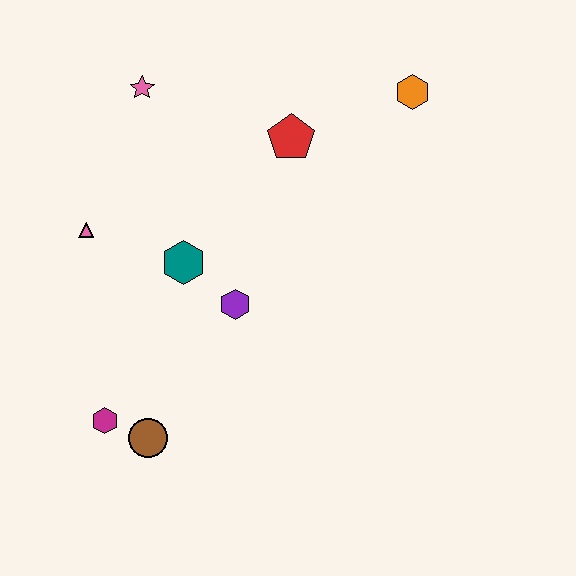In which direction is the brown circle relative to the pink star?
The brown circle is below the pink star.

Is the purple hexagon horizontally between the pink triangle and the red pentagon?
Yes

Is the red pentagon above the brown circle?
Yes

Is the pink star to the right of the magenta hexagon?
Yes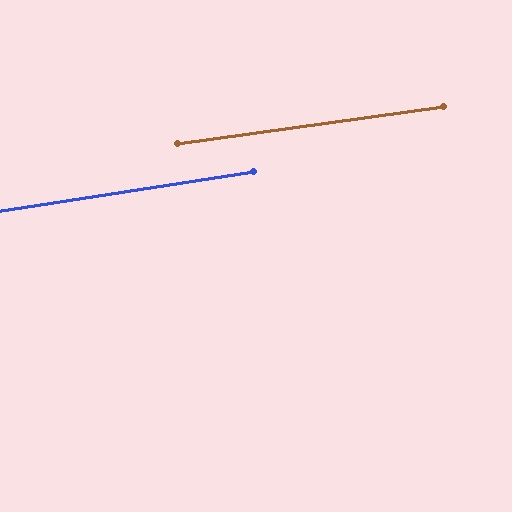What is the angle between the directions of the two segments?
Approximately 1 degree.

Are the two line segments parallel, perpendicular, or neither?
Parallel — their directions differ by only 1.0°.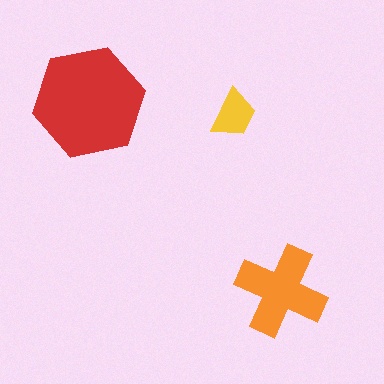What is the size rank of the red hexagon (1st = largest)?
1st.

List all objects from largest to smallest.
The red hexagon, the orange cross, the yellow trapezoid.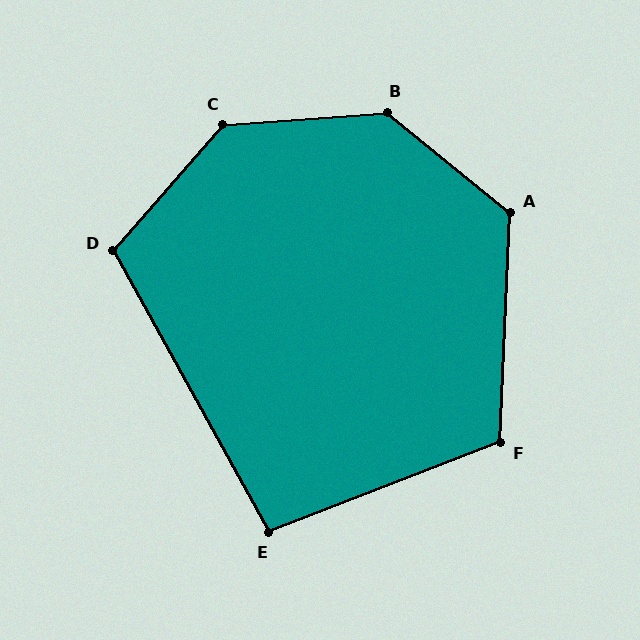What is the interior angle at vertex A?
Approximately 127 degrees (obtuse).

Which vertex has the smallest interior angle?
E, at approximately 98 degrees.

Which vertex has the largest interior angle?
B, at approximately 136 degrees.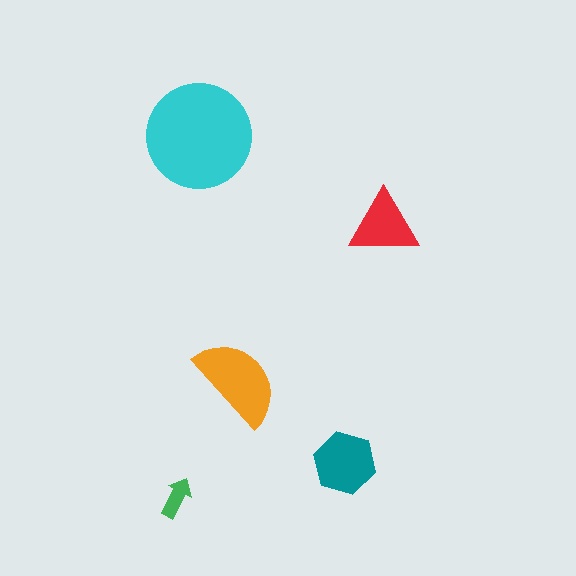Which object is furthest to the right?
The red triangle is rightmost.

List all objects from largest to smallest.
The cyan circle, the orange semicircle, the teal hexagon, the red triangle, the green arrow.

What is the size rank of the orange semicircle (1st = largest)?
2nd.